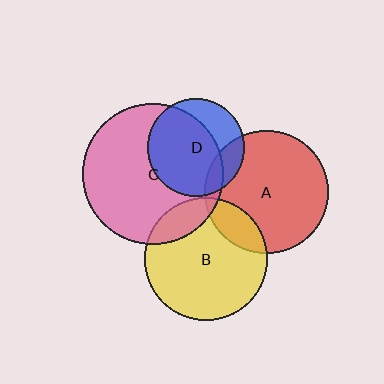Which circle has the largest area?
Circle C (pink).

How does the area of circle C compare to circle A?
Approximately 1.3 times.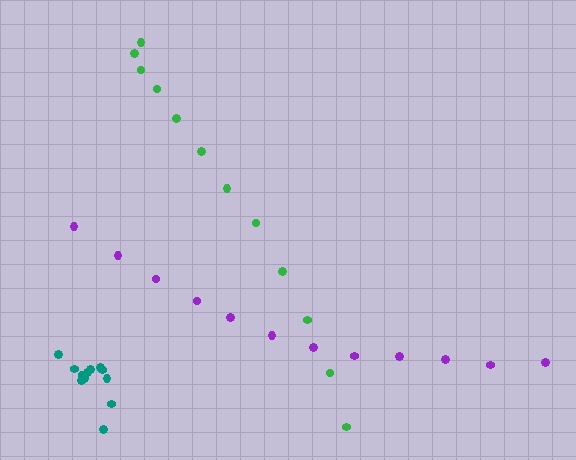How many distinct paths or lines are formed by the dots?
There are 3 distinct paths.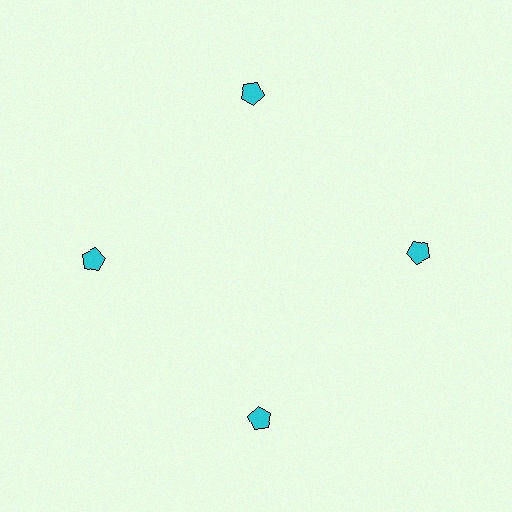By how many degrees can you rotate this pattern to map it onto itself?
The pattern maps onto itself every 90 degrees of rotation.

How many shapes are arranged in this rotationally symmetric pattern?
There are 4 shapes, arranged in 4 groups of 1.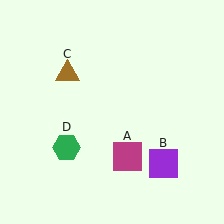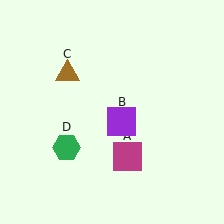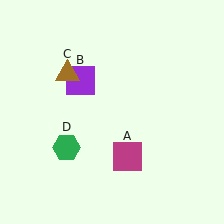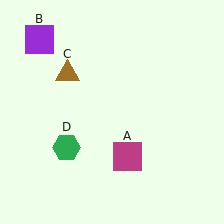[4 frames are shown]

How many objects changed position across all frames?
1 object changed position: purple square (object B).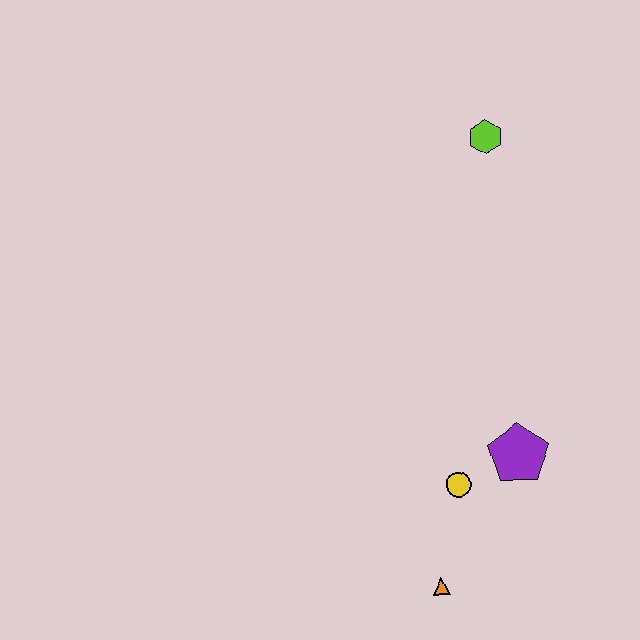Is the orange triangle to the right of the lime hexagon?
No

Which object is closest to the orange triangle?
The yellow circle is closest to the orange triangle.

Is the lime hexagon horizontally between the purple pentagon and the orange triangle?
Yes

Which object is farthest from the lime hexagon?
The orange triangle is farthest from the lime hexagon.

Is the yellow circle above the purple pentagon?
No